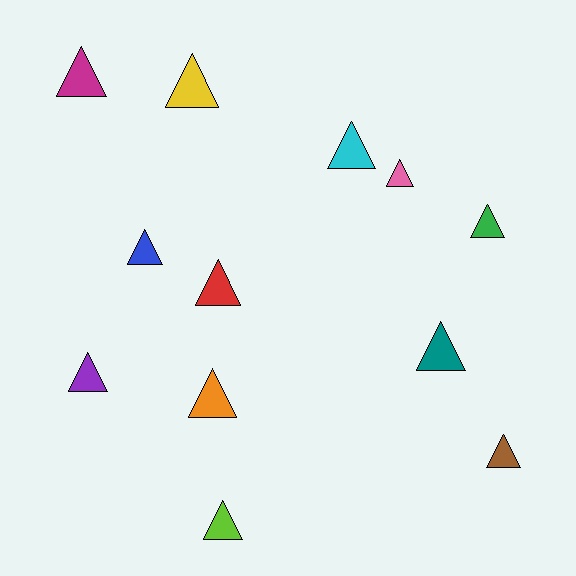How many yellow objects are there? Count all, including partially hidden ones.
There is 1 yellow object.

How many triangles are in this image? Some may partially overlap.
There are 12 triangles.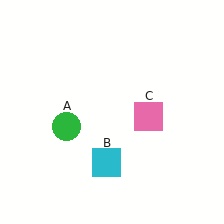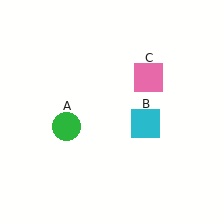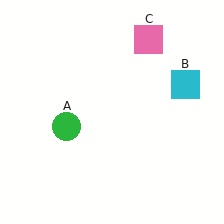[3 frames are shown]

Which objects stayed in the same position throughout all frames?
Green circle (object A) remained stationary.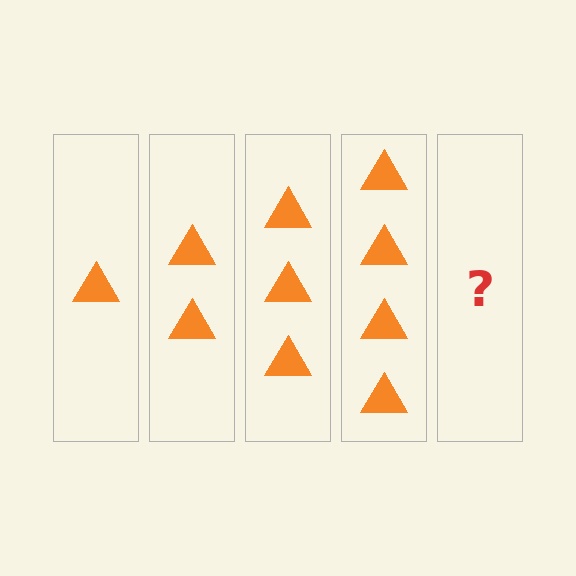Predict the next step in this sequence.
The next step is 5 triangles.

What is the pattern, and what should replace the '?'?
The pattern is that each step adds one more triangle. The '?' should be 5 triangles.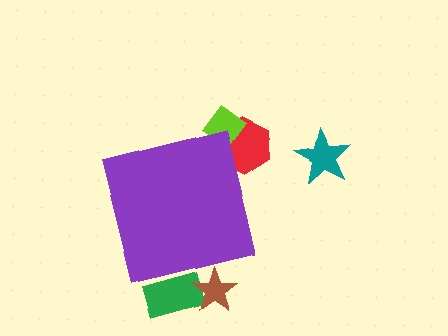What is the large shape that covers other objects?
A purple square.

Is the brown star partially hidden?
Yes, the brown star is partially hidden behind the purple square.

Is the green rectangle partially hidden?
Yes, the green rectangle is partially hidden behind the purple square.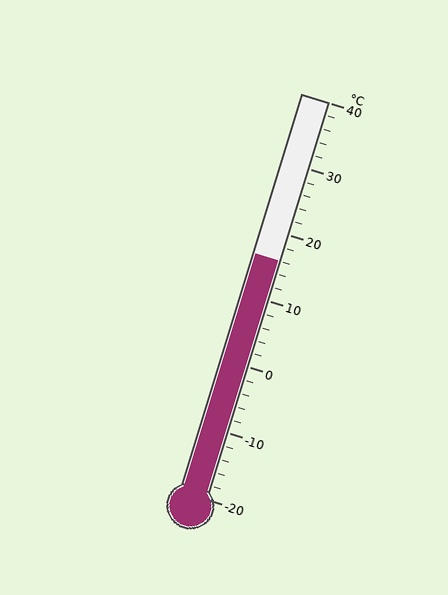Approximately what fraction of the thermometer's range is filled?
The thermometer is filled to approximately 60% of its range.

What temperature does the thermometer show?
The thermometer shows approximately 16°C.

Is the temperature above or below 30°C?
The temperature is below 30°C.